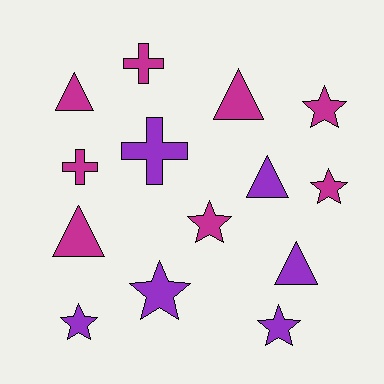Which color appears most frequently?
Magenta, with 8 objects.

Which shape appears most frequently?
Star, with 6 objects.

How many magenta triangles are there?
There are 3 magenta triangles.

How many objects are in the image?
There are 14 objects.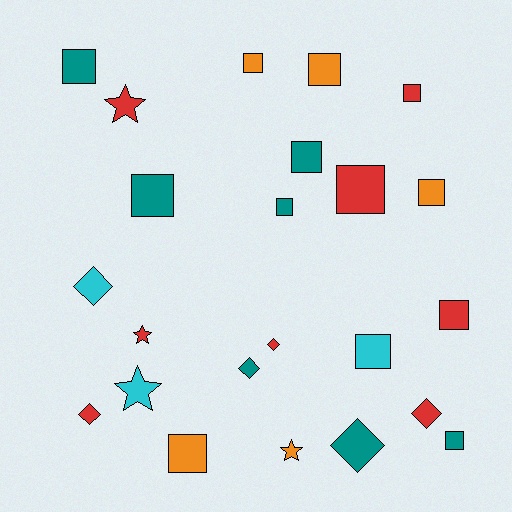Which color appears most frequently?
Red, with 8 objects.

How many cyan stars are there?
There is 1 cyan star.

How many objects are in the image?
There are 23 objects.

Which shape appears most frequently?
Square, with 13 objects.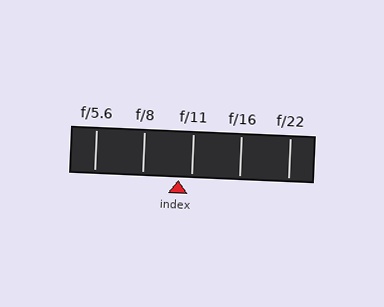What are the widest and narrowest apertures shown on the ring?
The widest aperture shown is f/5.6 and the narrowest is f/22.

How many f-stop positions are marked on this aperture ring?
There are 5 f-stop positions marked.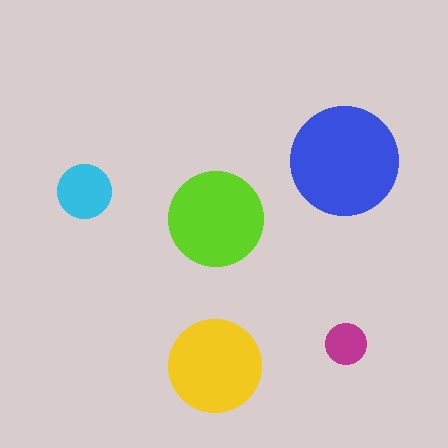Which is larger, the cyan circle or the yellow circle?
The yellow one.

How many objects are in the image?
There are 5 objects in the image.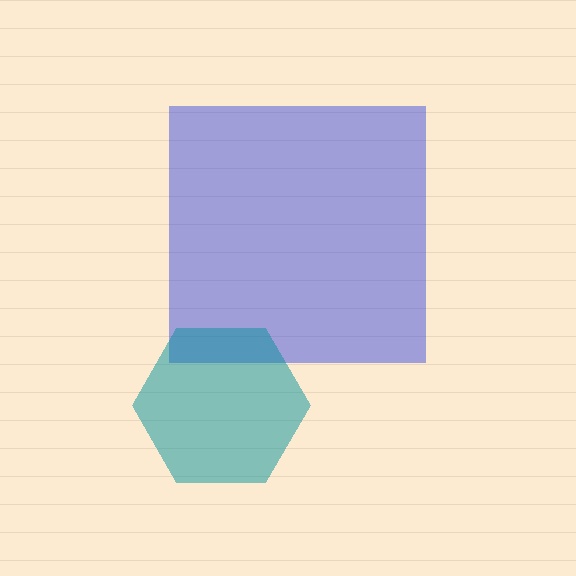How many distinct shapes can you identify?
There are 2 distinct shapes: a blue square, a teal hexagon.